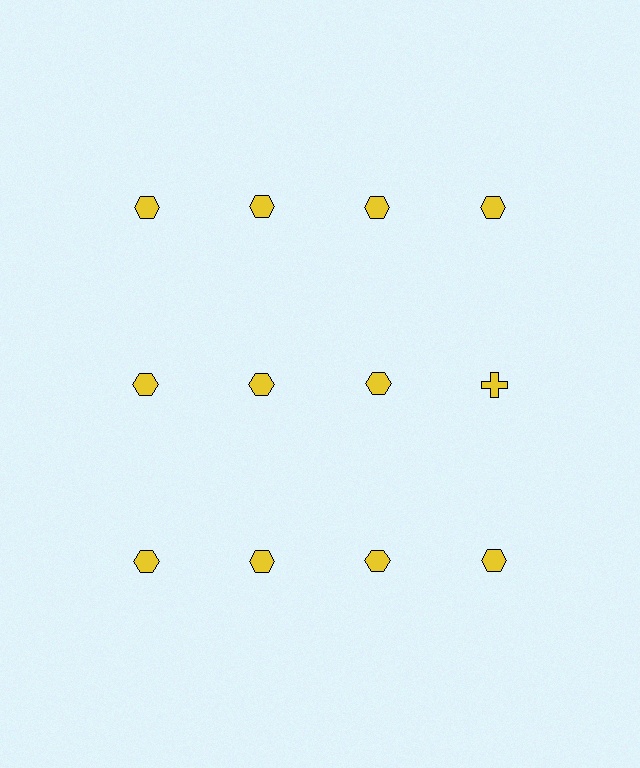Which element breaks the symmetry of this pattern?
The yellow cross in the second row, second from right column breaks the symmetry. All other shapes are yellow hexagons.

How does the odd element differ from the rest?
It has a different shape: cross instead of hexagon.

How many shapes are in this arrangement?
There are 12 shapes arranged in a grid pattern.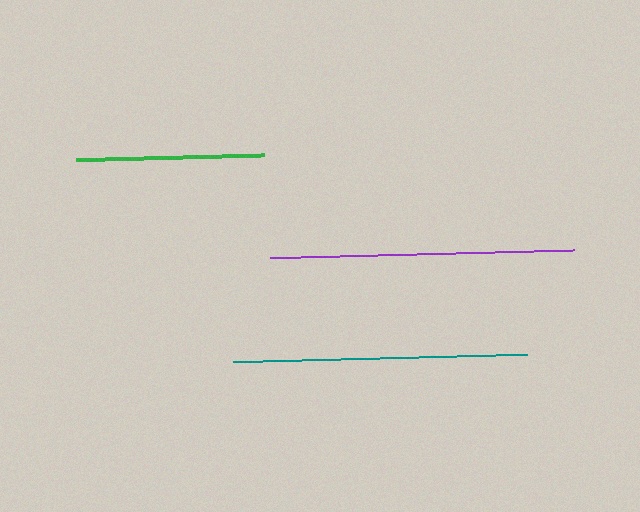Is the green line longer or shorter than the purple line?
The purple line is longer than the green line.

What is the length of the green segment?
The green segment is approximately 188 pixels long.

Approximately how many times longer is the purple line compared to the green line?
The purple line is approximately 1.6 times the length of the green line.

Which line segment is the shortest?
The green line is the shortest at approximately 188 pixels.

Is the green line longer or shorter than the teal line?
The teal line is longer than the green line.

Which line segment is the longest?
The purple line is the longest at approximately 304 pixels.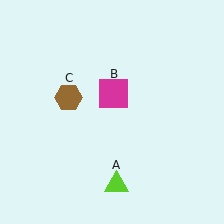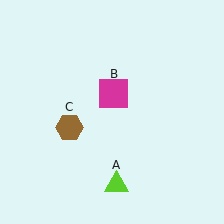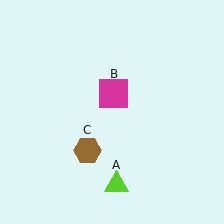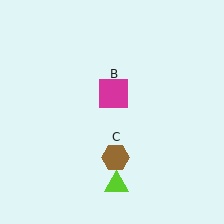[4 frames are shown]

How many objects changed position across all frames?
1 object changed position: brown hexagon (object C).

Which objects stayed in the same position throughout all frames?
Lime triangle (object A) and magenta square (object B) remained stationary.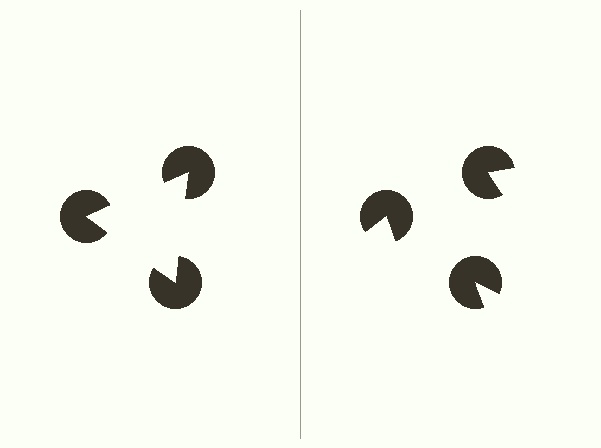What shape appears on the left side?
An illusory triangle.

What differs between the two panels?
The pac-man discs are positioned identically on both sides; only the wedge orientations differ. On the left they align to a triangle; on the right they are misaligned.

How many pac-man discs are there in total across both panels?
6 — 3 on each side.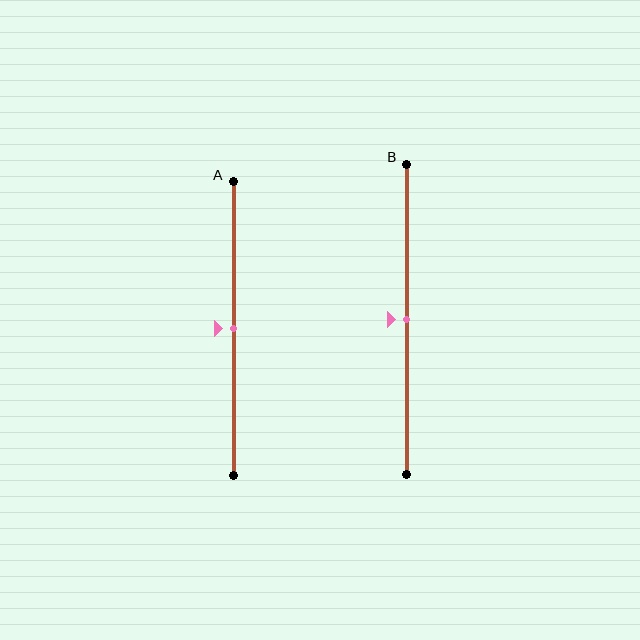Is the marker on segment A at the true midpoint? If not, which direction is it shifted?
Yes, the marker on segment A is at the true midpoint.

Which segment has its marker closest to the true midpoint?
Segment A has its marker closest to the true midpoint.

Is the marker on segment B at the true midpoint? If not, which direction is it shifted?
Yes, the marker on segment B is at the true midpoint.